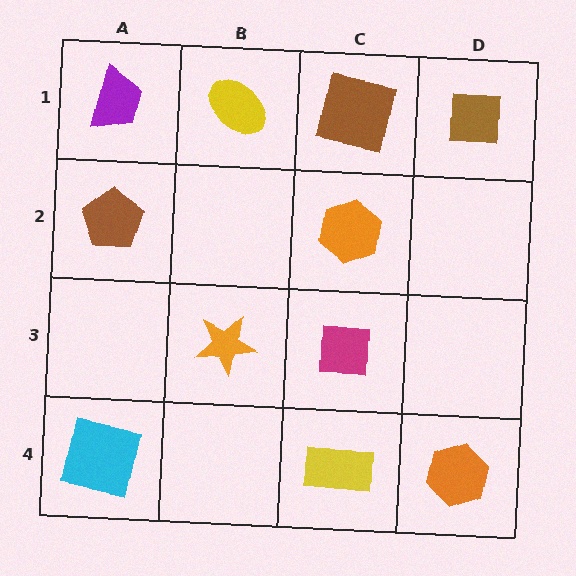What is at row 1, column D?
A brown square.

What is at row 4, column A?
A cyan square.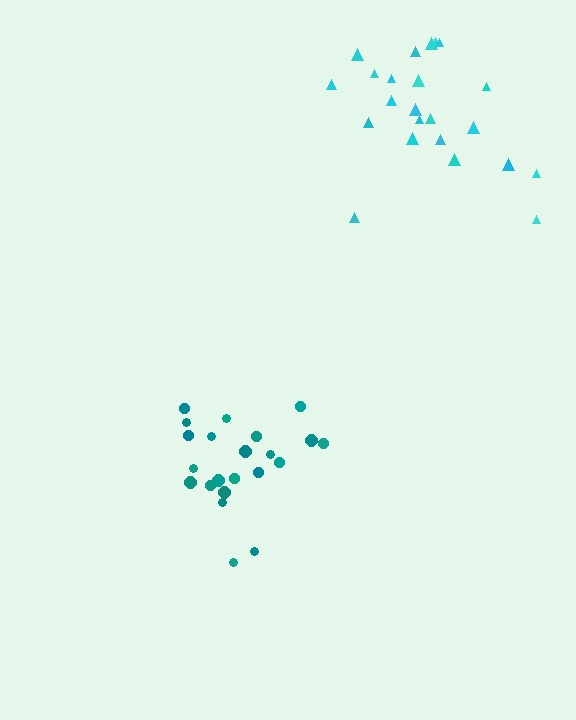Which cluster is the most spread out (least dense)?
Cyan.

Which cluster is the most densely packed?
Teal.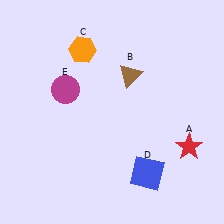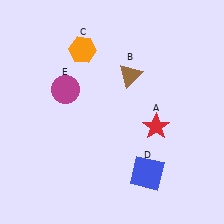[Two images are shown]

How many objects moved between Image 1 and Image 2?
1 object moved between the two images.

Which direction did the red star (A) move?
The red star (A) moved left.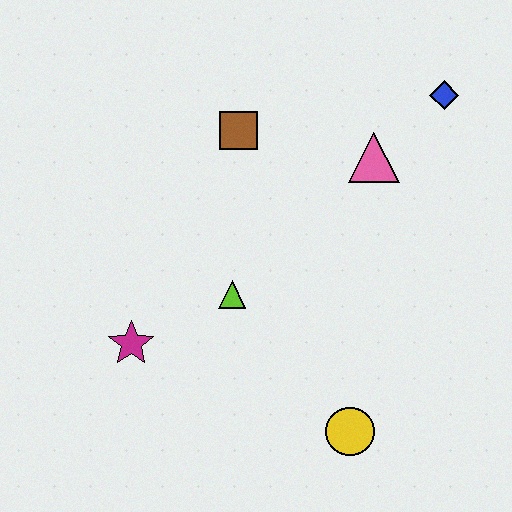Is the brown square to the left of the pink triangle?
Yes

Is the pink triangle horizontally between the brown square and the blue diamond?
Yes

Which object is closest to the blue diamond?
The pink triangle is closest to the blue diamond.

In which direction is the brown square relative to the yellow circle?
The brown square is above the yellow circle.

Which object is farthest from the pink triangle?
The magenta star is farthest from the pink triangle.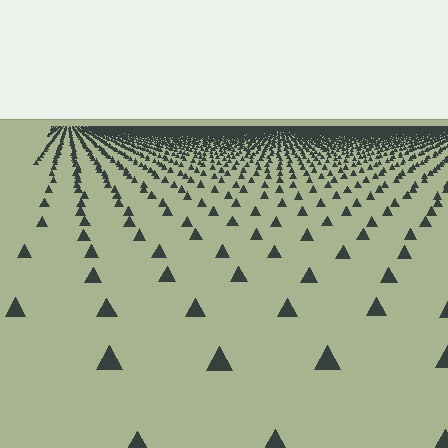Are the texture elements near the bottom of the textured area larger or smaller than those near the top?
Larger. Near the bottom, elements are closer to the viewer and appear at a bigger on-screen size.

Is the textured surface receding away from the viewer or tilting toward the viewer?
The surface is receding away from the viewer. Texture elements get smaller and denser toward the top.